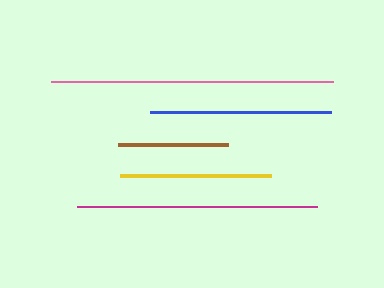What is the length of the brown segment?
The brown segment is approximately 110 pixels long.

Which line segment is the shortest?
The brown line is the shortest at approximately 110 pixels.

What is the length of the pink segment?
The pink segment is approximately 282 pixels long.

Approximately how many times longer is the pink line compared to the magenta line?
The pink line is approximately 1.2 times the length of the magenta line.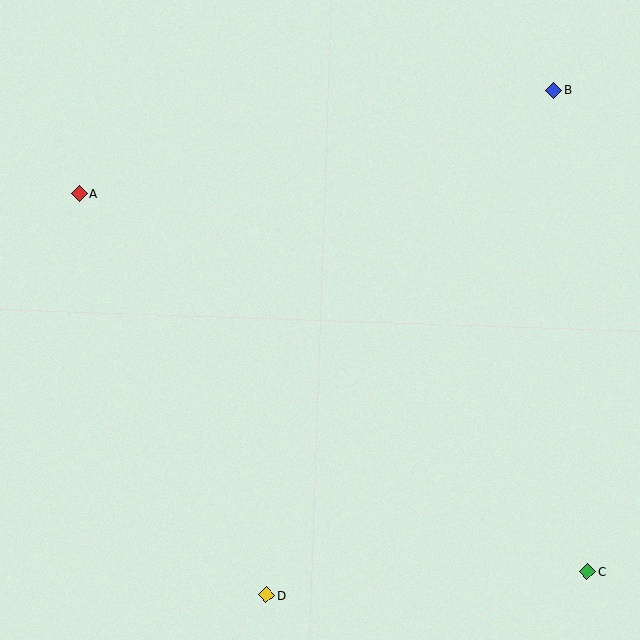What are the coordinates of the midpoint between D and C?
The midpoint between D and C is at (427, 583).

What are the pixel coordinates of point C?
Point C is at (587, 572).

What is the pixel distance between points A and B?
The distance between A and B is 486 pixels.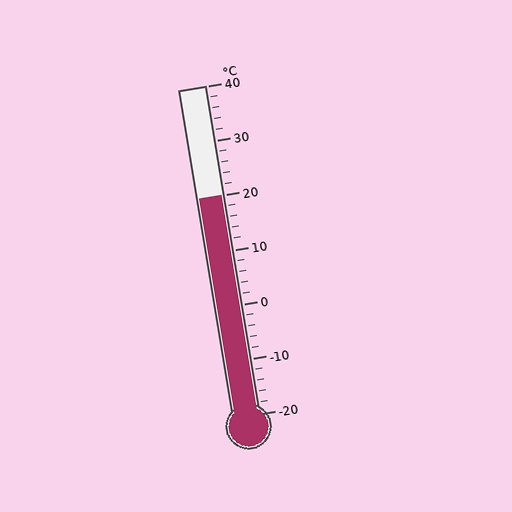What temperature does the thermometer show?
The thermometer shows approximately 20°C.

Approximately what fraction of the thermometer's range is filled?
The thermometer is filled to approximately 65% of its range.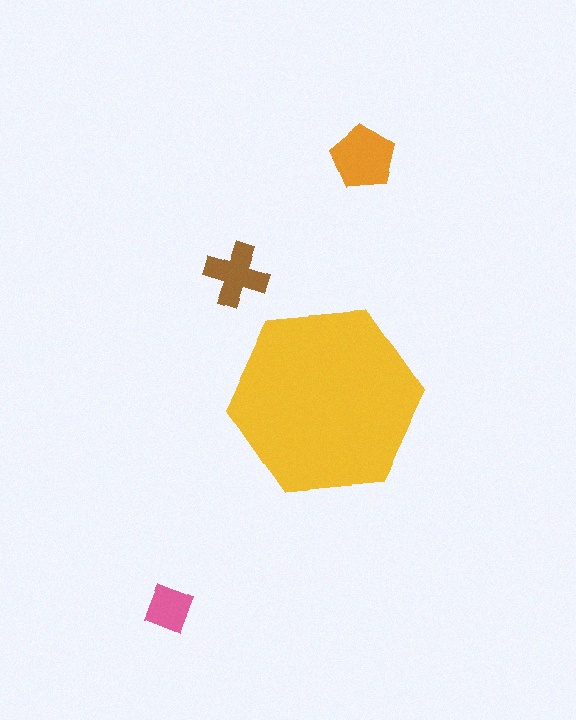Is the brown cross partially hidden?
No, the brown cross is fully visible.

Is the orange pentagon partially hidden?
No, the orange pentagon is fully visible.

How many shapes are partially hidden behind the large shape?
0 shapes are partially hidden.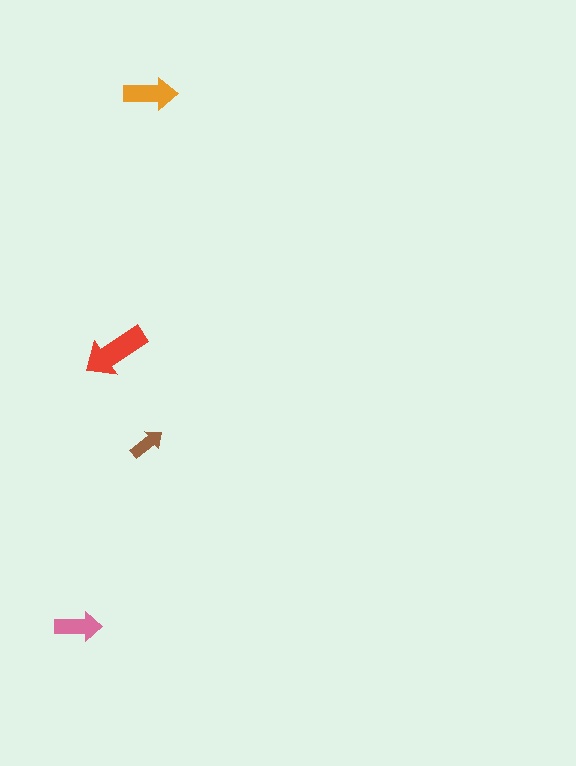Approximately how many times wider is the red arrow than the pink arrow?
About 1.5 times wider.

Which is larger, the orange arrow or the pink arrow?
The orange one.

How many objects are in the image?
There are 4 objects in the image.